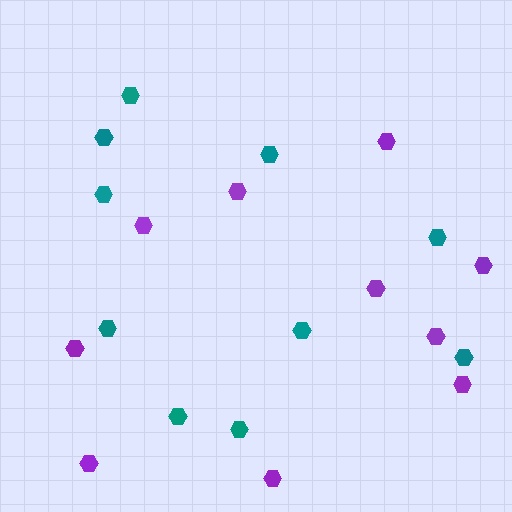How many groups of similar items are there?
There are 2 groups: one group of purple hexagons (10) and one group of teal hexagons (10).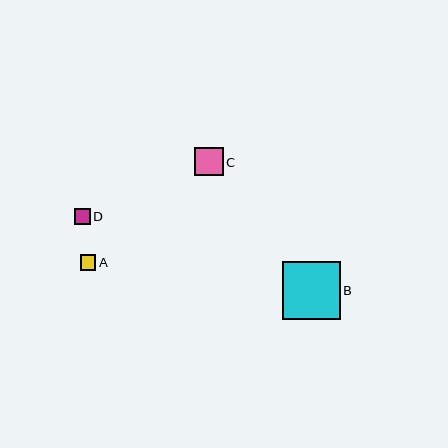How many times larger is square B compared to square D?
Square B is approximately 3.7 times the size of square D.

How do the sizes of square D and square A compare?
Square D and square A are approximately the same size.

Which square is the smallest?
Square A is the smallest with a size of approximately 15 pixels.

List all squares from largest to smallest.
From largest to smallest: B, C, D, A.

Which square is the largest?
Square B is the largest with a size of approximately 58 pixels.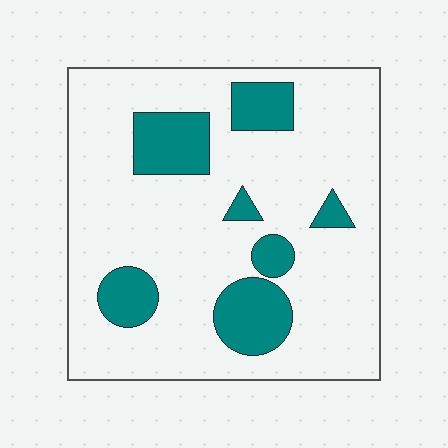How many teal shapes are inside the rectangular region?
7.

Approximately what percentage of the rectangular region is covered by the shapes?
Approximately 20%.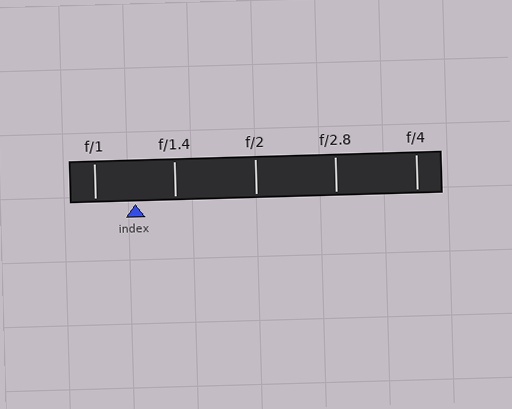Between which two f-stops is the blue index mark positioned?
The index mark is between f/1 and f/1.4.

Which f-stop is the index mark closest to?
The index mark is closest to f/1.4.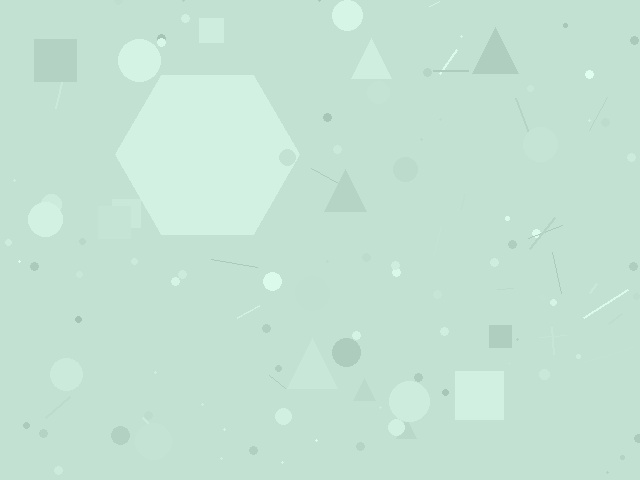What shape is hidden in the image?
A hexagon is hidden in the image.